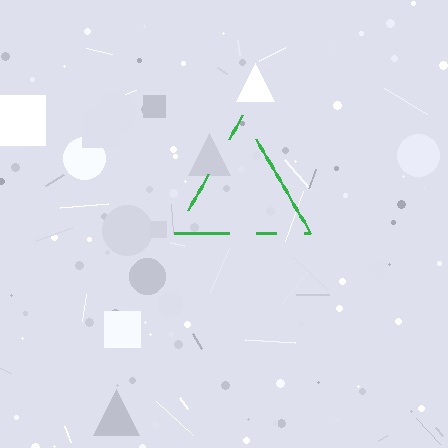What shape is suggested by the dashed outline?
The dashed outline suggests a triangle.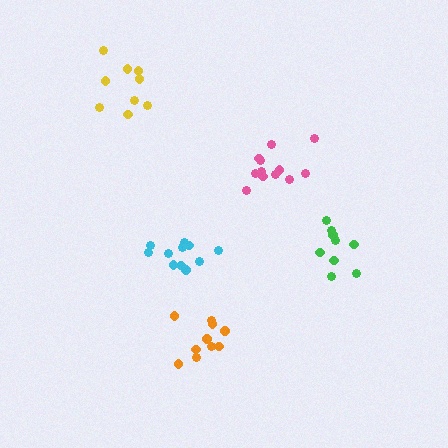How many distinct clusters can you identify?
There are 5 distinct clusters.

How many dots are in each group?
Group 1: 12 dots, Group 2: 9 dots, Group 3: 11 dots, Group 4: 10 dots, Group 5: 9 dots (51 total).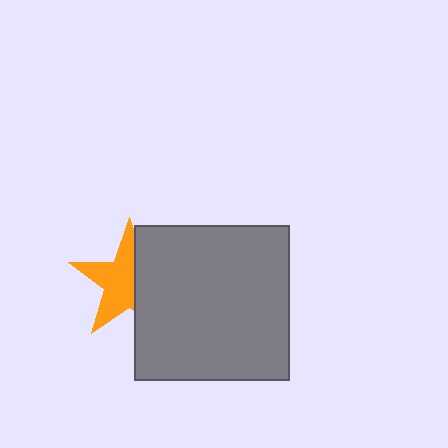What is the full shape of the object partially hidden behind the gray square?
The partially hidden object is an orange star.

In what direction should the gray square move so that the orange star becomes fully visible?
The gray square should move right. That is the shortest direction to clear the overlap and leave the orange star fully visible.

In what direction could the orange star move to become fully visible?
The orange star could move left. That would shift it out from behind the gray square entirely.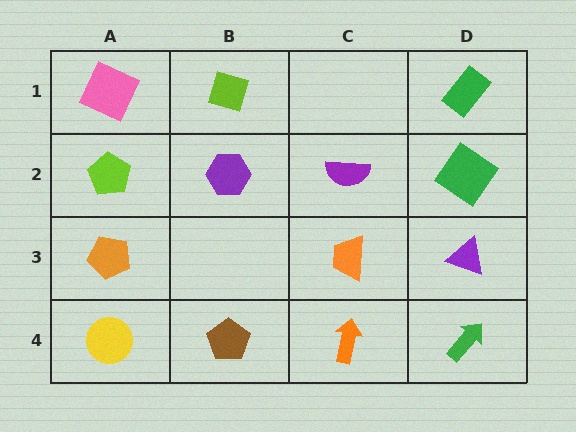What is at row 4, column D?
A green arrow.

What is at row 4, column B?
A brown pentagon.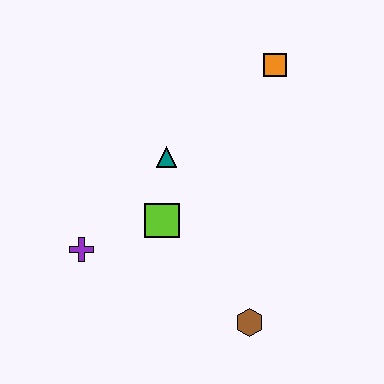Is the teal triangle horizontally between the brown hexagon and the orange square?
No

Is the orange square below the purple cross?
No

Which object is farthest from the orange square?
The purple cross is farthest from the orange square.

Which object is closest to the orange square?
The teal triangle is closest to the orange square.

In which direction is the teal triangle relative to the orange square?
The teal triangle is to the left of the orange square.